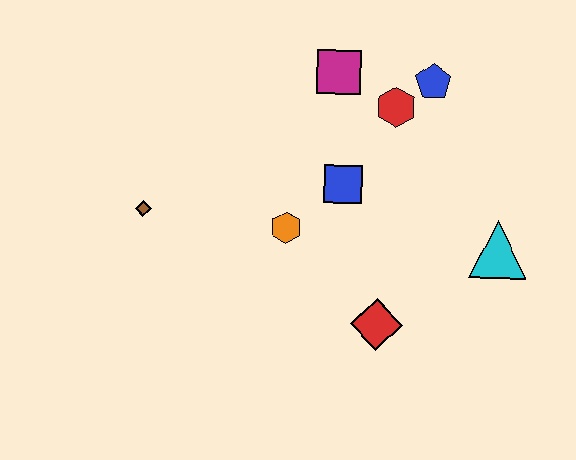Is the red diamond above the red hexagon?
No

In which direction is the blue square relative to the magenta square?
The blue square is below the magenta square.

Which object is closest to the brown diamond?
The orange hexagon is closest to the brown diamond.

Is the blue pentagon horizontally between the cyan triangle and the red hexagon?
Yes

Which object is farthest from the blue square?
The brown diamond is farthest from the blue square.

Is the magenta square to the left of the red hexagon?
Yes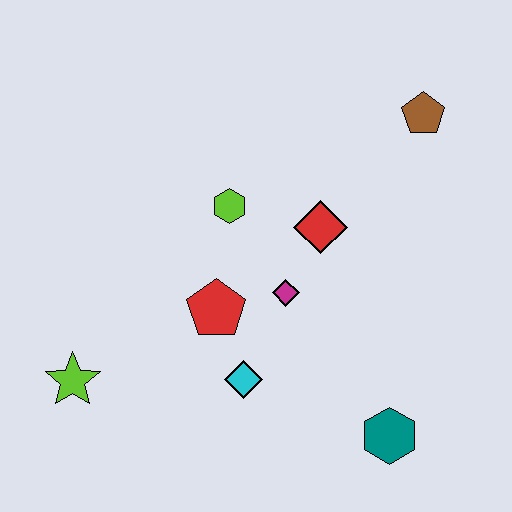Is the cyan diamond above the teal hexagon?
Yes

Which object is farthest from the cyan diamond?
The brown pentagon is farthest from the cyan diamond.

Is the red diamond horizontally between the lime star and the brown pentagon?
Yes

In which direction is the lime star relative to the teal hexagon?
The lime star is to the left of the teal hexagon.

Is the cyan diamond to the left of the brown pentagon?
Yes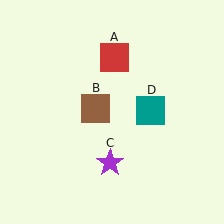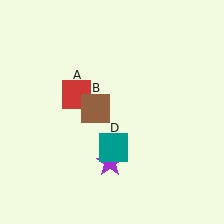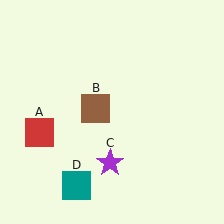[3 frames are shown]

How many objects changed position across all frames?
2 objects changed position: red square (object A), teal square (object D).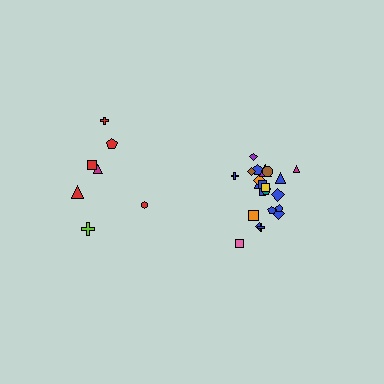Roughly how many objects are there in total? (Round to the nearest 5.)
Roughly 30 objects in total.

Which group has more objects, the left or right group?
The right group.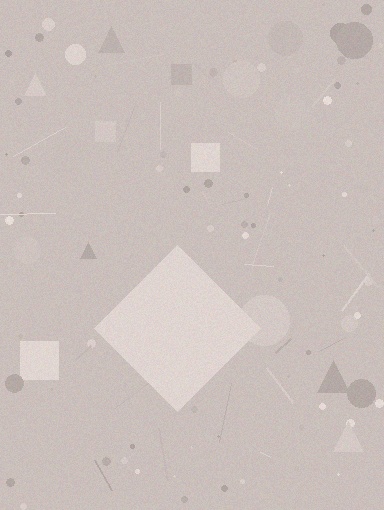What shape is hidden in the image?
A diamond is hidden in the image.